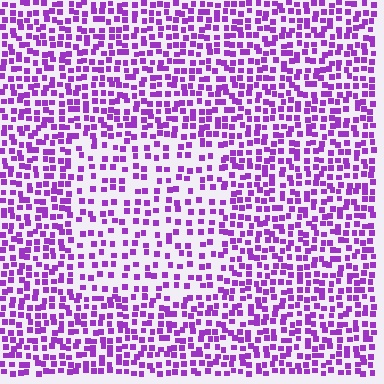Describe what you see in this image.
The image contains small purple elements arranged at two different densities. A rectangle-shaped region is visible where the elements are less densely packed than the surrounding area.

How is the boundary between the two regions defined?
The boundary is defined by a change in element density (approximately 1.8x ratio). All elements are the same color, size, and shape.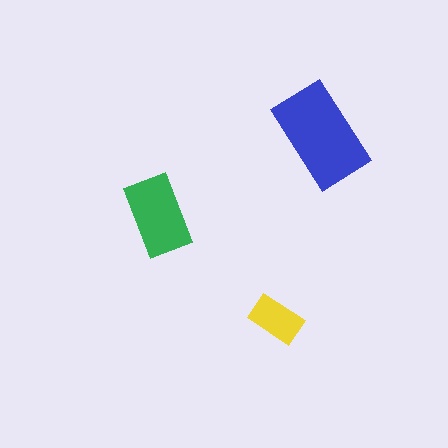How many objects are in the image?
There are 3 objects in the image.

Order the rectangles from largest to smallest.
the blue one, the green one, the yellow one.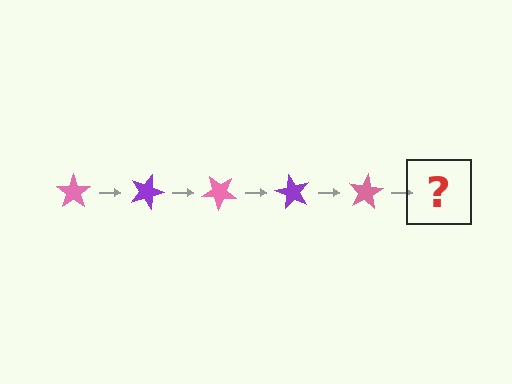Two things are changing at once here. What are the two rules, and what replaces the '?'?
The two rules are that it rotates 20 degrees each step and the color cycles through pink and purple. The '?' should be a purple star, rotated 100 degrees from the start.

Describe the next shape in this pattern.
It should be a purple star, rotated 100 degrees from the start.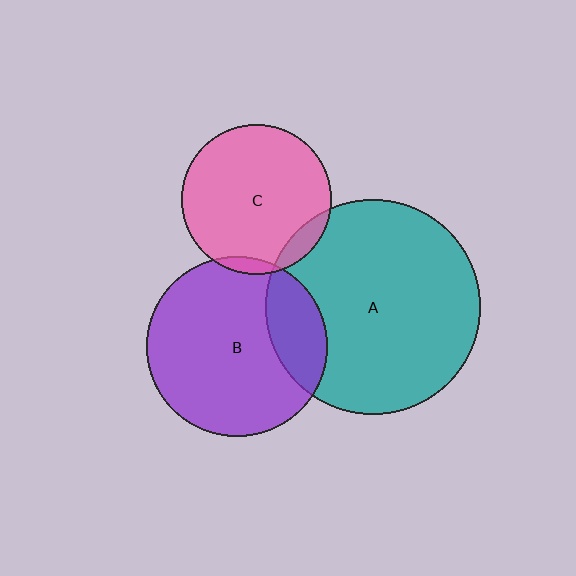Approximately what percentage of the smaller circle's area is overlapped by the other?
Approximately 10%.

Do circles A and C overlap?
Yes.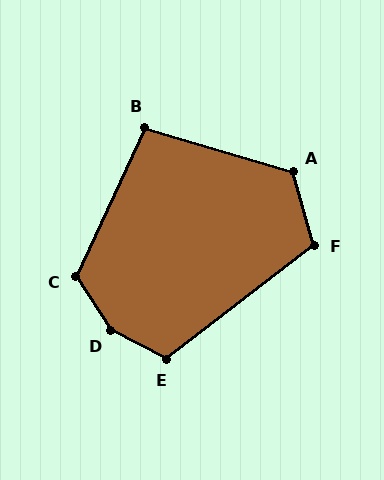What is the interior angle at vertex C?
Approximately 122 degrees (obtuse).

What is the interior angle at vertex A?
Approximately 122 degrees (obtuse).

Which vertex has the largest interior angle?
D, at approximately 150 degrees.